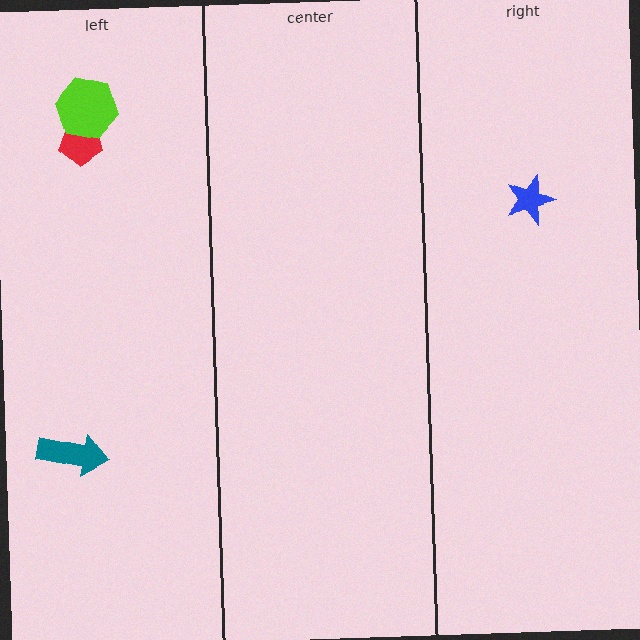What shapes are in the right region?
The blue star.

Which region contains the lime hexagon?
The left region.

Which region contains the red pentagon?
The left region.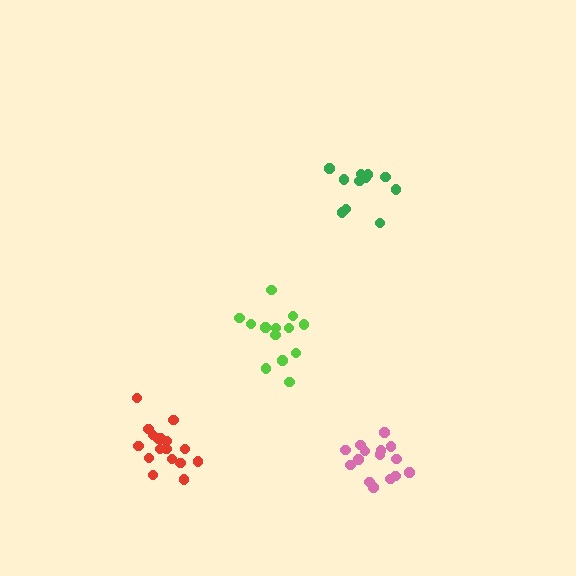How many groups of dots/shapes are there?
There are 4 groups.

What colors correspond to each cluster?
The clusters are colored: lime, red, green, pink.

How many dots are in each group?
Group 1: 13 dots, Group 2: 17 dots, Group 3: 11 dots, Group 4: 15 dots (56 total).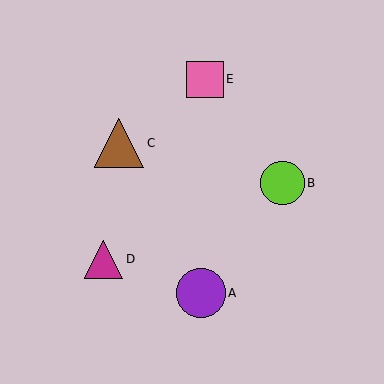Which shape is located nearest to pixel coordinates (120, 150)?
The brown triangle (labeled C) at (119, 143) is nearest to that location.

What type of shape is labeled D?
Shape D is a magenta triangle.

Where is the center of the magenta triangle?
The center of the magenta triangle is at (104, 259).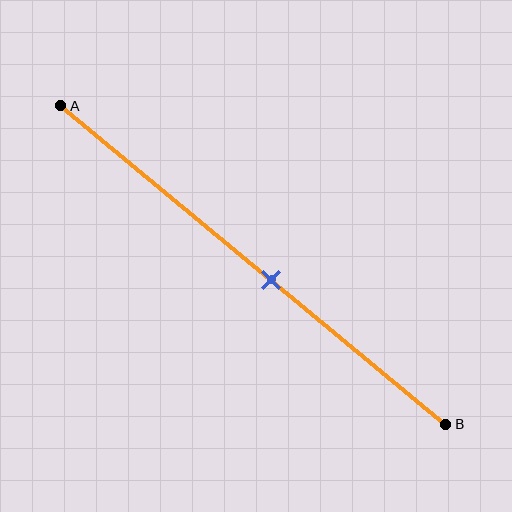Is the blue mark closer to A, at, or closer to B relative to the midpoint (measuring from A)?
The blue mark is closer to point B than the midpoint of segment AB.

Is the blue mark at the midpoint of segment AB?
No, the mark is at about 55% from A, not at the 50% midpoint.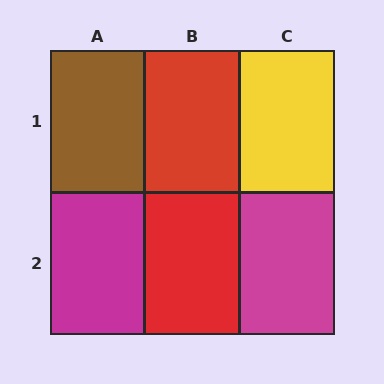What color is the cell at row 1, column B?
Red.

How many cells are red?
2 cells are red.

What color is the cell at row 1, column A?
Brown.